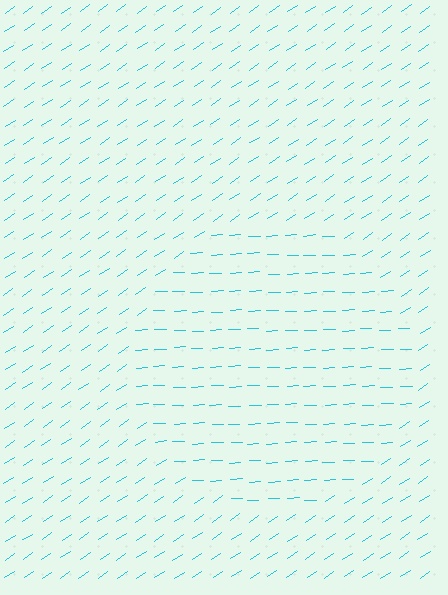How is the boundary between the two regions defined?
The boundary is defined purely by a change in line orientation (approximately 31 degrees difference). All lines are the same color and thickness.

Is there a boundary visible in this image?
Yes, there is a texture boundary formed by a change in line orientation.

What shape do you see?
I see a circle.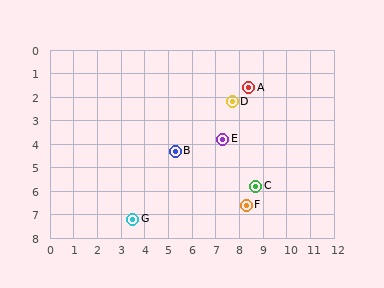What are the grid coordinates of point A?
Point A is at approximately (8.4, 1.6).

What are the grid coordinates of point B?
Point B is at approximately (5.3, 4.3).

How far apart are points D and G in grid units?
Points D and G are about 6.5 grid units apart.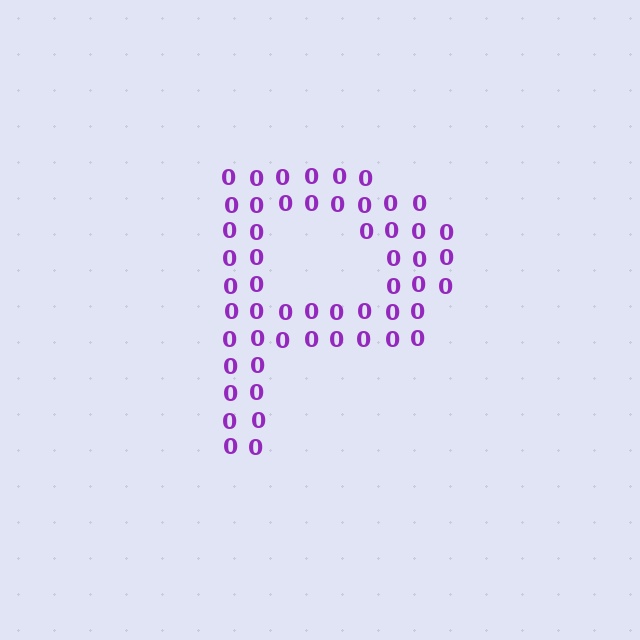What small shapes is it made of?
It is made of small digit 0's.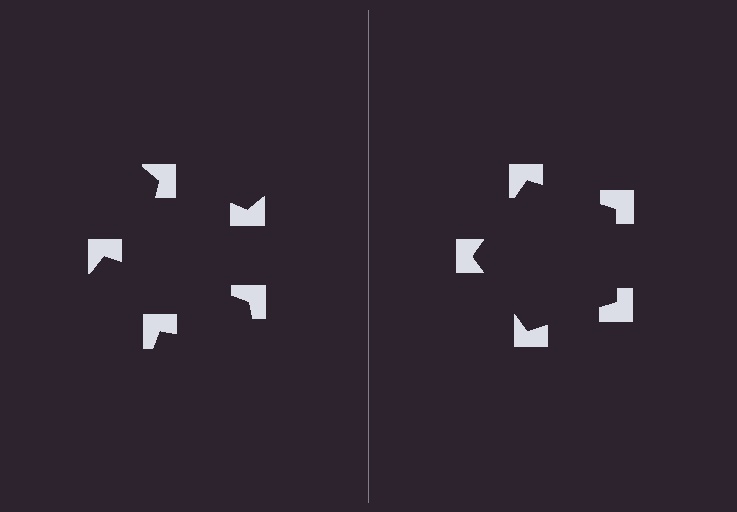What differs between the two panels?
The notched squares are positioned identically on both sides; only the wedge orientations differ. On the right they align to a pentagon; on the left they are misaligned.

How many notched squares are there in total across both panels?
10 — 5 on each side.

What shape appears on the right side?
An illusory pentagon.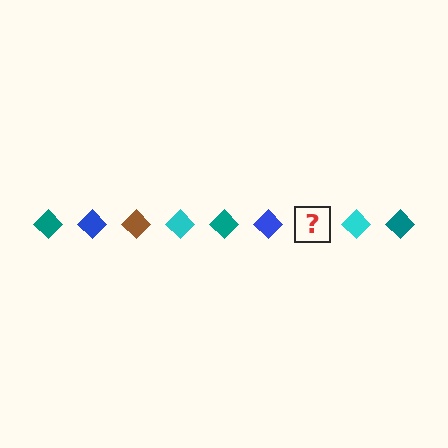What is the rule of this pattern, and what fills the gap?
The rule is that the pattern cycles through teal, blue, brown, cyan diamonds. The gap should be filled with a brown diamond.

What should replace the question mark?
The question mark should be replaced with a brown diamond.